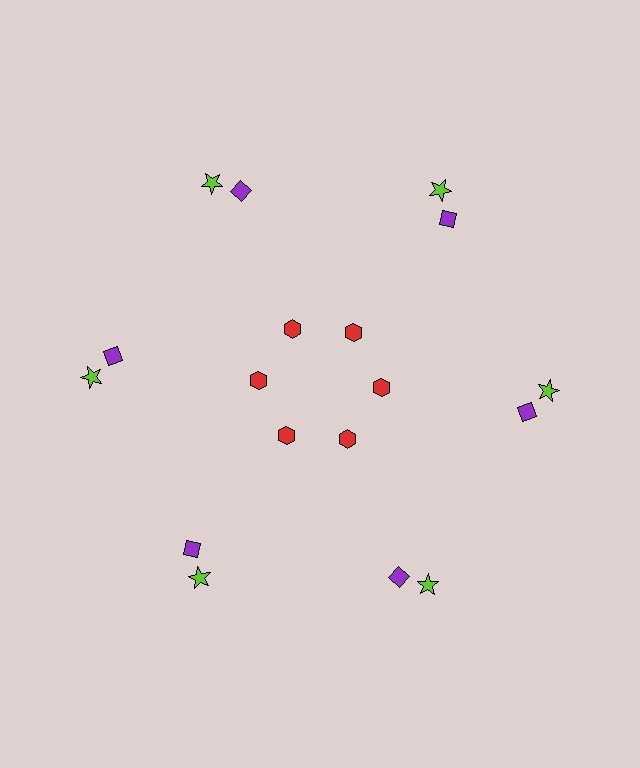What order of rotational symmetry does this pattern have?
This pattern has 6-fold rotational symmetry.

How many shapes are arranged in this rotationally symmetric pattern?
There are 18 shapes, arranged in 6 groups of 3.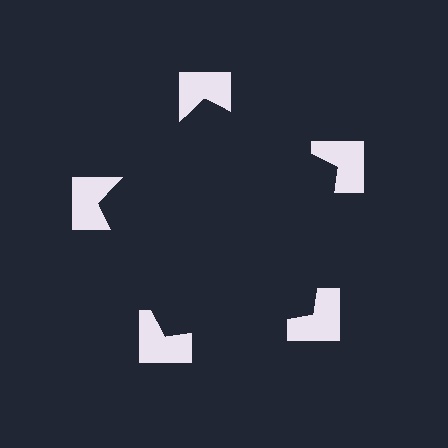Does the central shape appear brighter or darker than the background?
It typically appears slightly darker than the background, even though no actual brightness change is drawn.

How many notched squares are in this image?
There are 5 — one at each vertex of the illusory pentagon.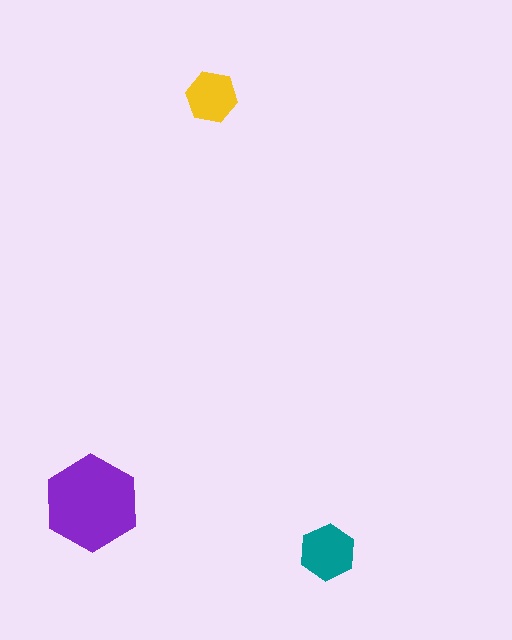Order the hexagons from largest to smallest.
the purple one, the teal one, the yellow one.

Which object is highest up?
The yellow hexagon is topmost.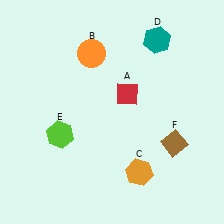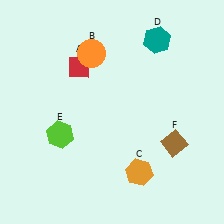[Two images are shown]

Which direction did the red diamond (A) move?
The red diamond (A) moved left.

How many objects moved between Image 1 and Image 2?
1 object moved between the two images.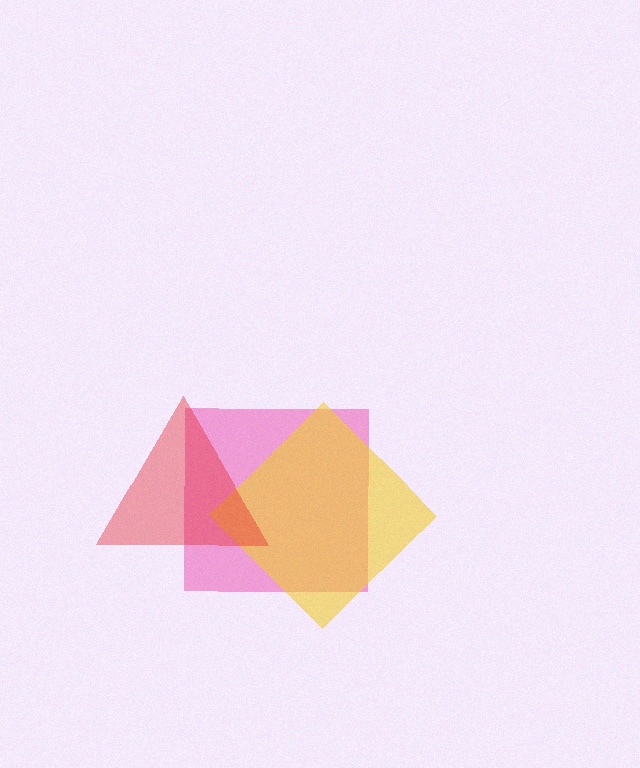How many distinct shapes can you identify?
There are 3 distinct shapes: a pink square, a yellow diamond, a red triangle.